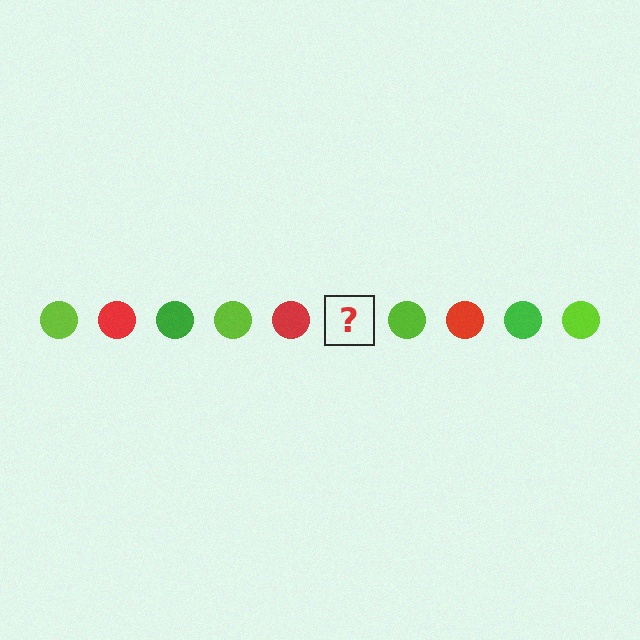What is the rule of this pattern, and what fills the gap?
The rule is that the pattern cycles through lime, red, green circles. The gap should be filled with a green circle.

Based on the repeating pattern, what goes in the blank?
The blank should be a green circle.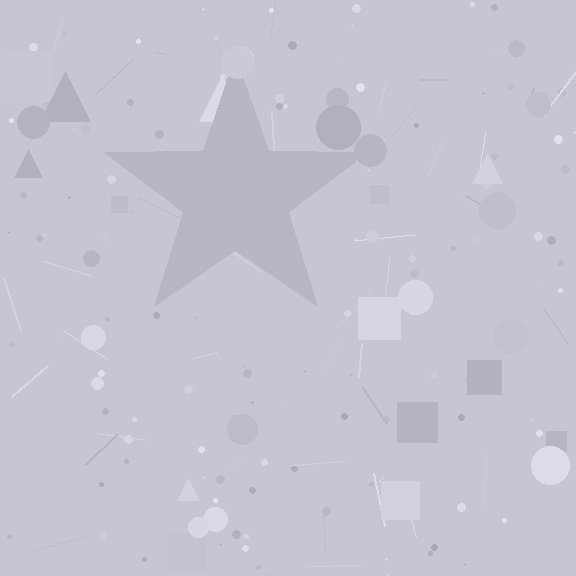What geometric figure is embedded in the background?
A star is embedded in the background.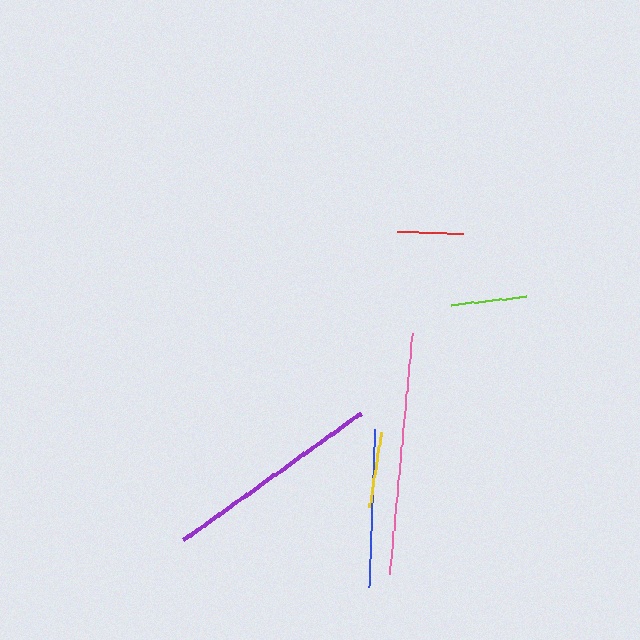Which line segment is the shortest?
The red line is the shortest at approximately 66 pixels.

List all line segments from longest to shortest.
From longest to shortest: pink, purple, blue, lime, yellow, red.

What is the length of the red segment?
The red segment is approximately 66 pixels long.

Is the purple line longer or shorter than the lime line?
The purple line is longer than the lime line.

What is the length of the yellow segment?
The yellow segment is approximately 75 pixels long.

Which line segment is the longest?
The pink line is the longest at approximately 242 pixels.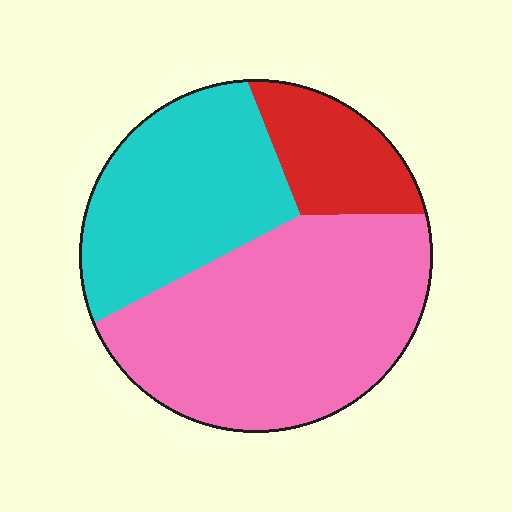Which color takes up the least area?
Red, at roughly 15%.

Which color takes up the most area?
Pink, at roughly 50%.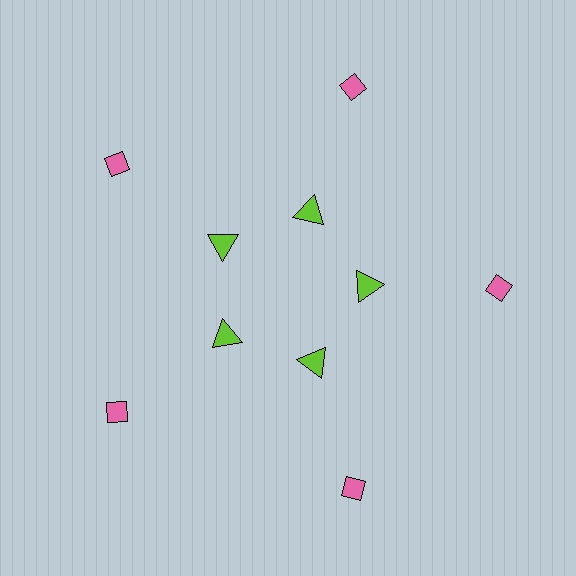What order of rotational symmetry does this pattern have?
This pattern has 5-fold rotational symmetry.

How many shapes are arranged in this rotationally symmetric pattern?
There are 10 shapes, arranged in 5 groups of 2.